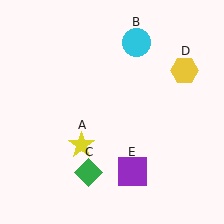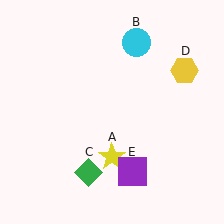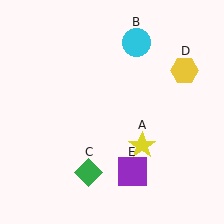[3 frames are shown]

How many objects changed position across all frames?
1 object changed position: yellow star (object A).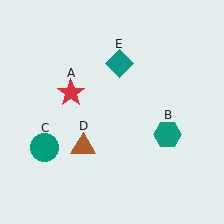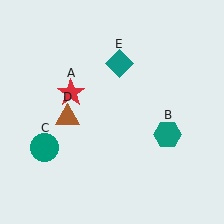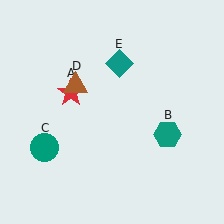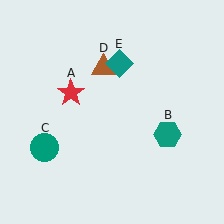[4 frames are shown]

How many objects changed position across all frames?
1 object changed position: brown triangle (object D).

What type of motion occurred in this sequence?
The brown triangle (object D) rotated clockwise around the center of the scene.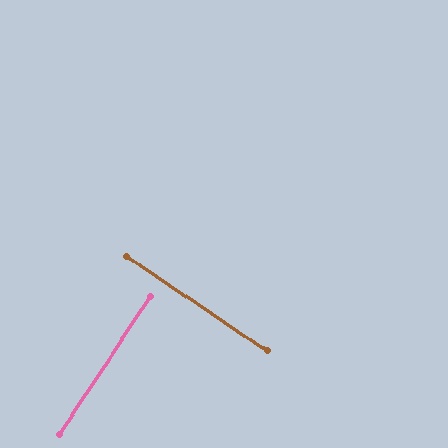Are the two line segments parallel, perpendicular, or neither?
Perpendicular — they meet at approximately 89°.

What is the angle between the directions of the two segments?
Approximately 89 degrees.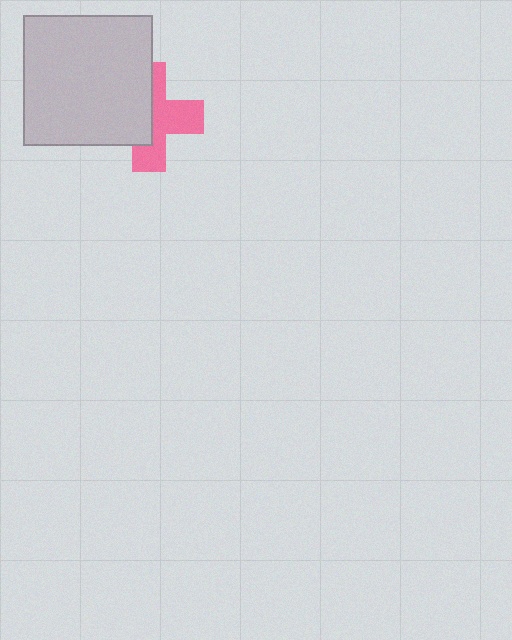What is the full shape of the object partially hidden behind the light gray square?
The partially hidden object is a pink cross.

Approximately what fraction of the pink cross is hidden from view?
Roughly 50% of the pink cross is hidden behind the light gray square.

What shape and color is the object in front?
The object in front is a light gray square.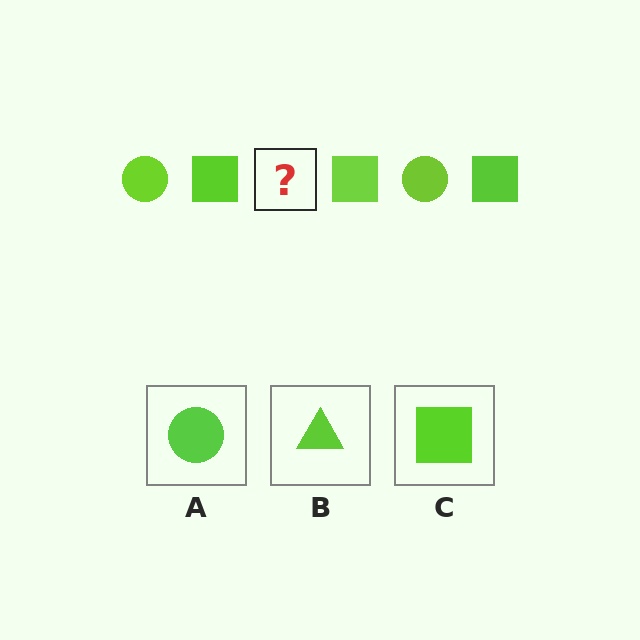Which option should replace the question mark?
Option A.